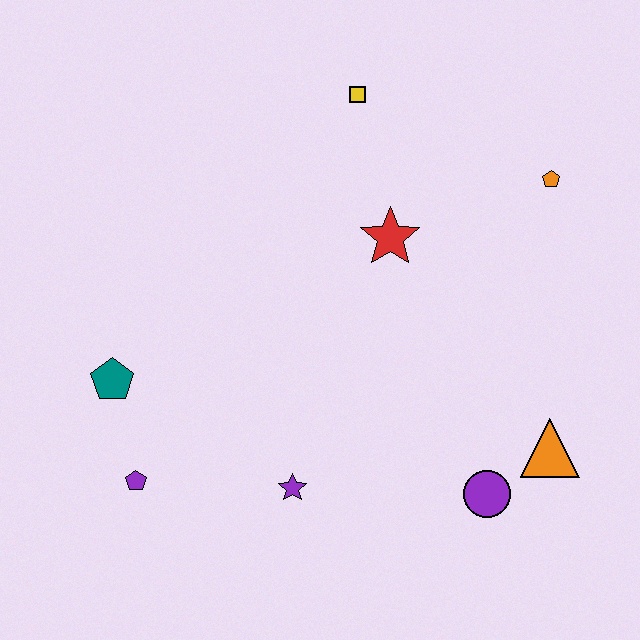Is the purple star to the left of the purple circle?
Yes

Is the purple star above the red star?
No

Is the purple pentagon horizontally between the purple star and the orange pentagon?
No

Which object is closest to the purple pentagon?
The teal pentagon is closest to the purple pentagon.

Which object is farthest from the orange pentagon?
The purple pentagon is farthest from the orange pentagon.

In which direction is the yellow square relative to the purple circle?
The yellow square is above the purple circle.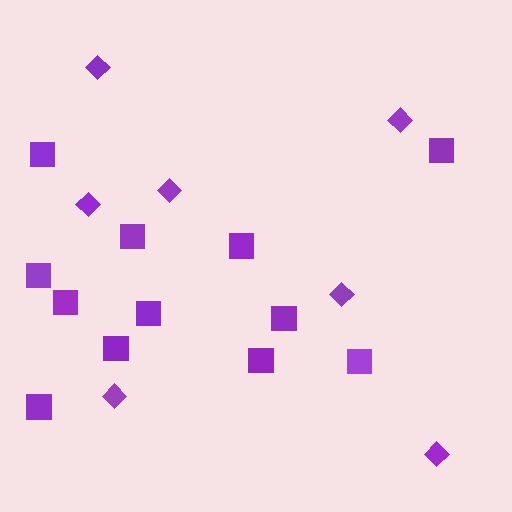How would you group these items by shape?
There are 2 groups: one group of diamonds (7) and one group of squares (12).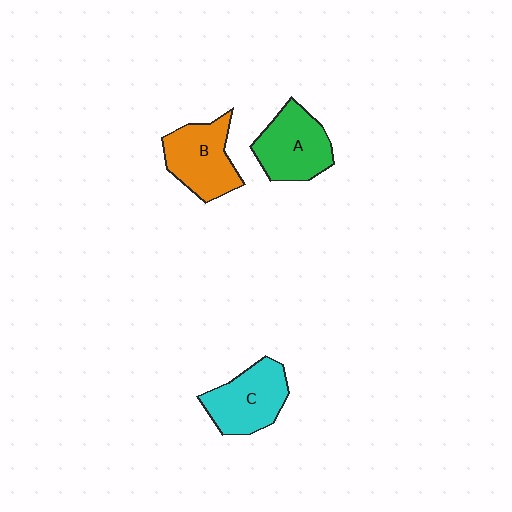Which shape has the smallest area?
Shape C (cyan).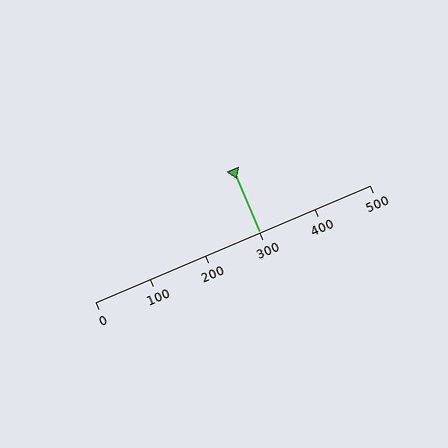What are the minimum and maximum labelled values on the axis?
The axis runs from 0 to 500.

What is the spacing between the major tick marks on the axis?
The major ticks are spaced 100 apart.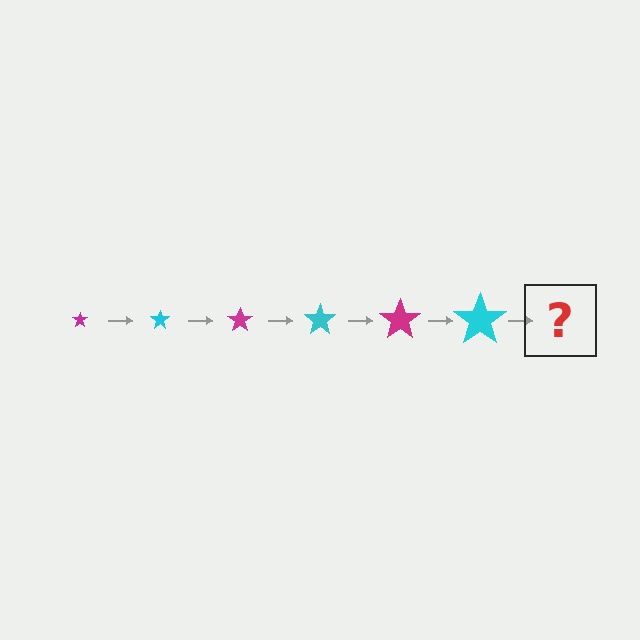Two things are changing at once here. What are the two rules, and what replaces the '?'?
The two rules are that the star grows larger each step and the color cycles through magenta and cyan. The '?' should be a magenta star, larger than the previous one.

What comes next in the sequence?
The next element should be a magenta star, larger than the previous one.